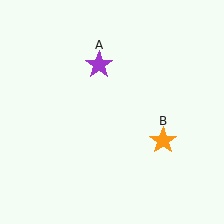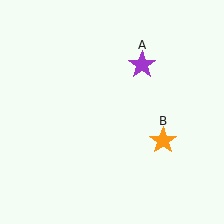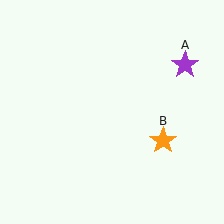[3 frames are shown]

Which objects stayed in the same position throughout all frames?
Orange star (object B) remained stationary.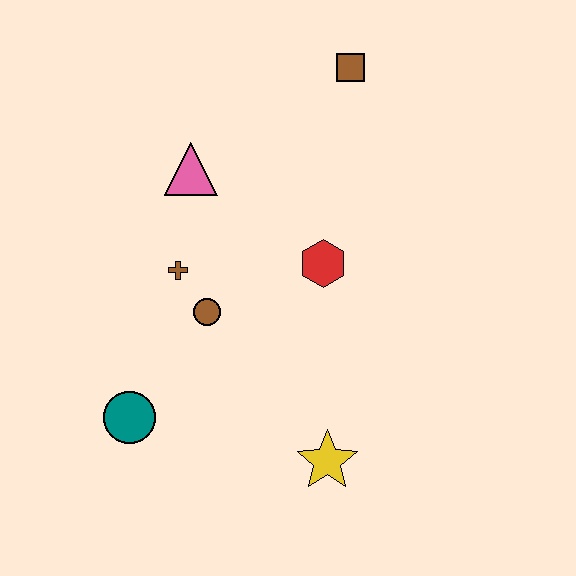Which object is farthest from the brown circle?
The brown square is farthest from the brown circle.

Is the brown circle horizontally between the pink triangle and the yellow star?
Yes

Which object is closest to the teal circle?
The brown circle is closest to the teal circle.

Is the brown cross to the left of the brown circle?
Yes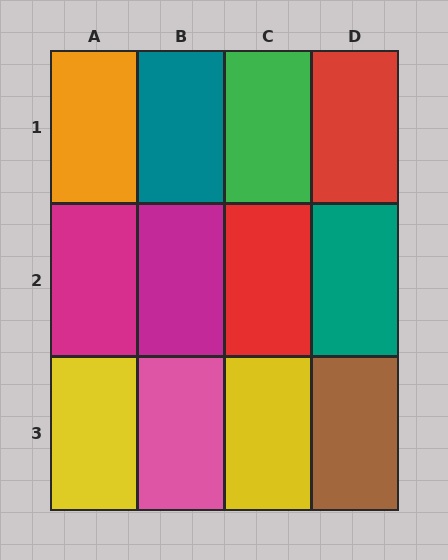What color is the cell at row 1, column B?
Teal.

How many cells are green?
1 cell is green.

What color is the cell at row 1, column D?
Red.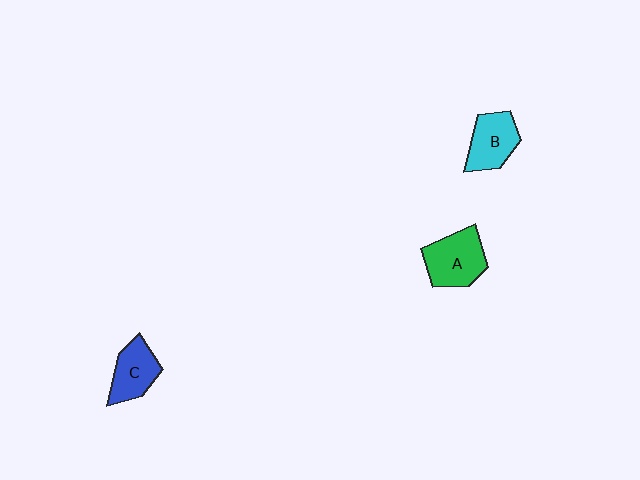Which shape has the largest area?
Shape A (green).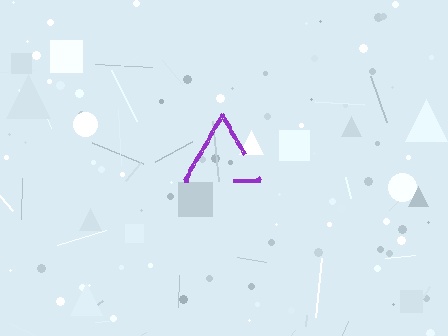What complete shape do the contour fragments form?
The contour fragments form a triangle.